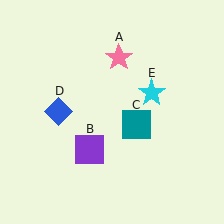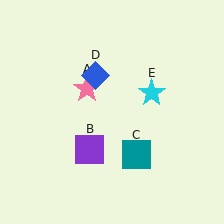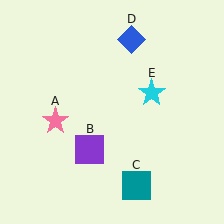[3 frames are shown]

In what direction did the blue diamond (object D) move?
The blue diamond (object D) moved up and to the right.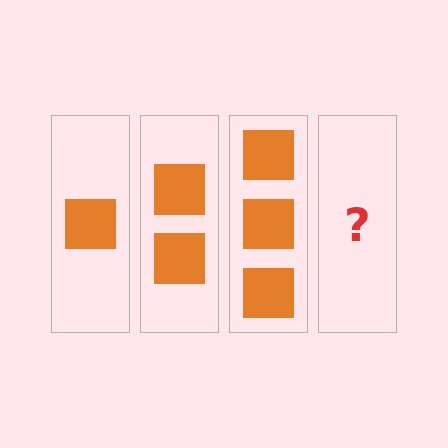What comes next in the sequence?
The next element should be 4 squares.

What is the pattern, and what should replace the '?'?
The pattern is that each step adds one more square. The '?' should be 4 squares.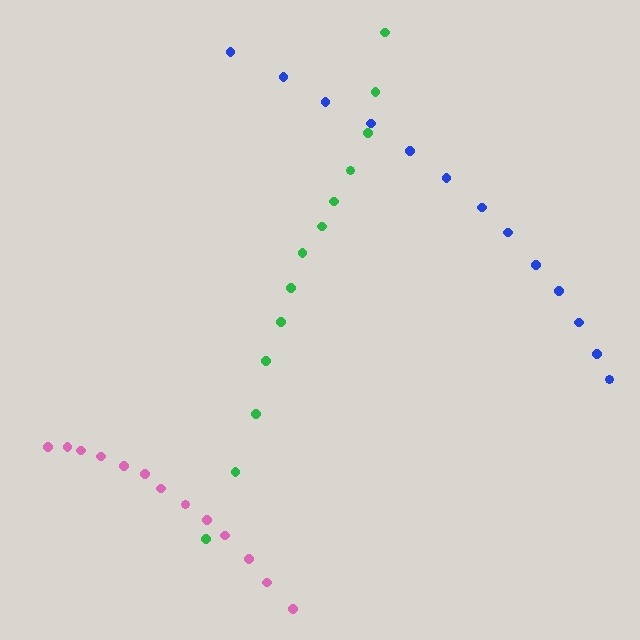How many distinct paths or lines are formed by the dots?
There are 3 distinct paths.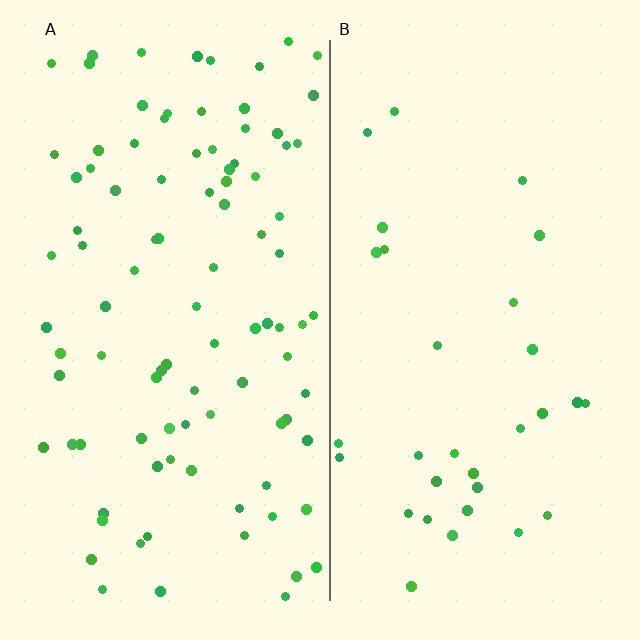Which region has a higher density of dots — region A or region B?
A (the left).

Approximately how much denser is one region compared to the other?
Approximately 3.0× — region A over region B.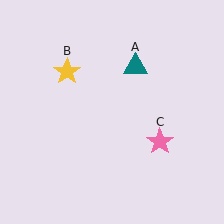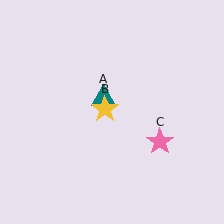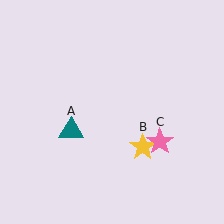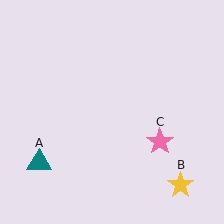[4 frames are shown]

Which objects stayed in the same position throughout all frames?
Pink star (object C) remained stationary.